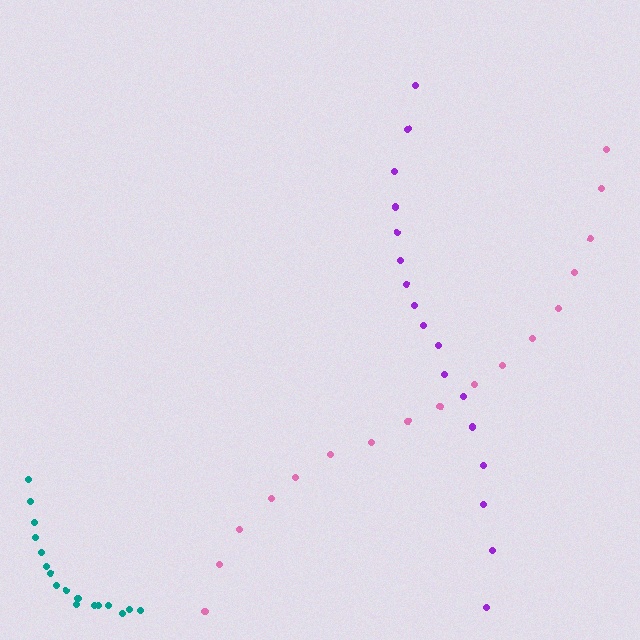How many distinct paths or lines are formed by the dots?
There are 3 distinct paths.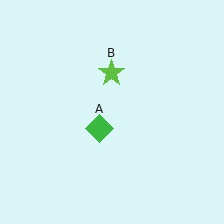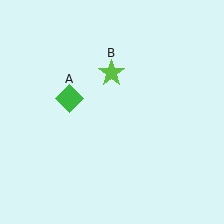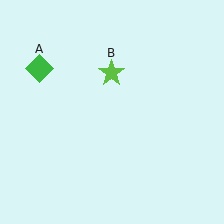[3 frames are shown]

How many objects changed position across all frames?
1 object changed position: green diamond (object A).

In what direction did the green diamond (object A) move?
The green diamond (object A) moved up and to the left.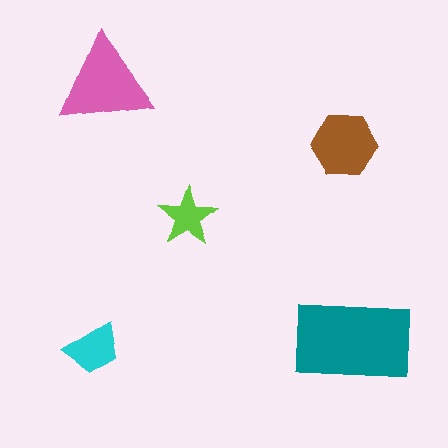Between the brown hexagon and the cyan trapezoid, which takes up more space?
The brown hexagon.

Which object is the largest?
The teal rectangle.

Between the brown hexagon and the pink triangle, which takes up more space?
The pink triangle.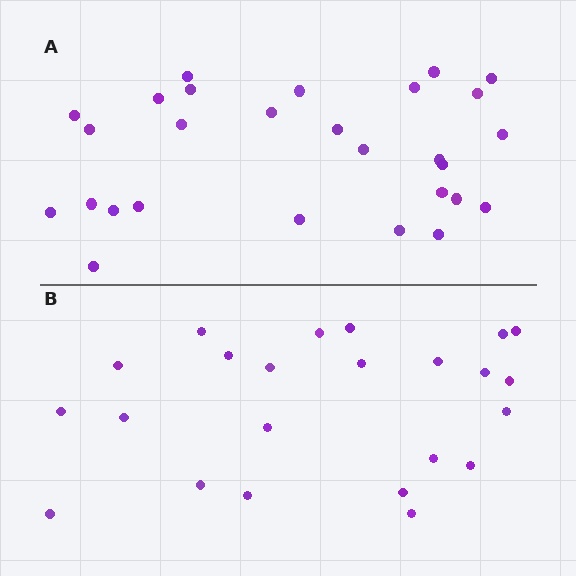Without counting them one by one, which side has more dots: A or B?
Region A (the top region) has more dots.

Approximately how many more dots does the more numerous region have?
Region A has about 5 more dots than region B.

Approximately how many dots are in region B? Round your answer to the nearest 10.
About 20 dots. (The exact count is 23, which rounds to 20.)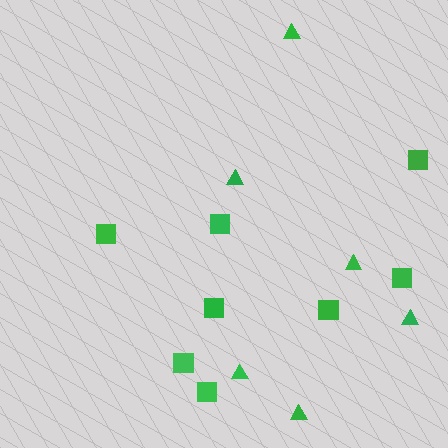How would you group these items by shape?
There are 2 groups: one group of squares (8) and one group of triangles (6).